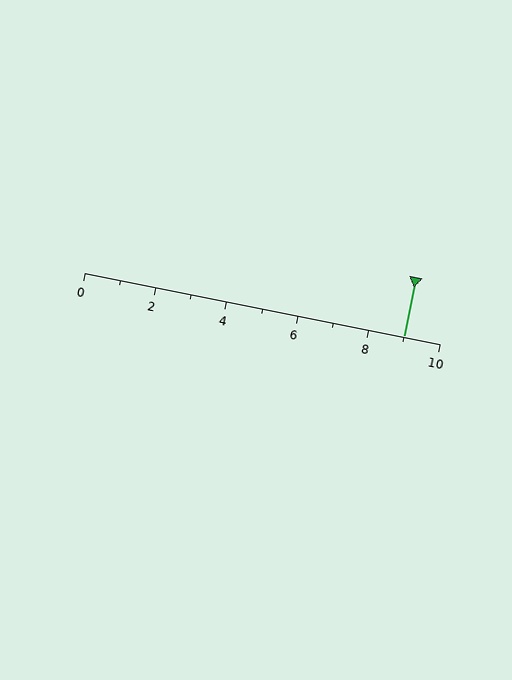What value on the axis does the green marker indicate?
The marker indicates approximately 9.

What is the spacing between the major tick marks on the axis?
The major ticks are spaced 2 apart.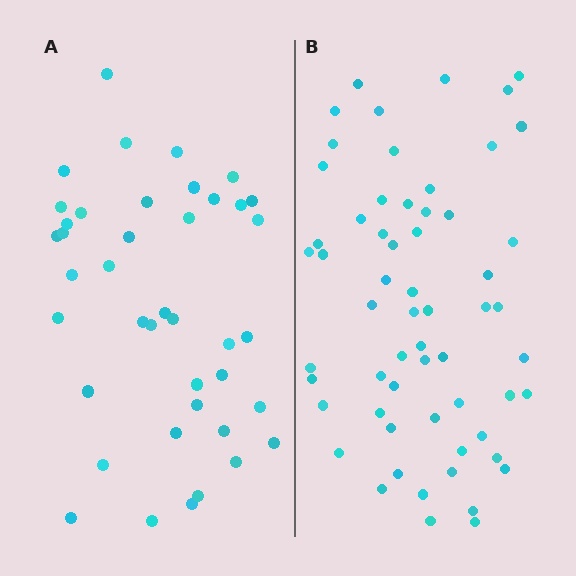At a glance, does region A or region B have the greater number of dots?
Region B (the right region) has more dots.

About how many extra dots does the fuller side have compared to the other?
Region B has approximately 20 more dots than region A.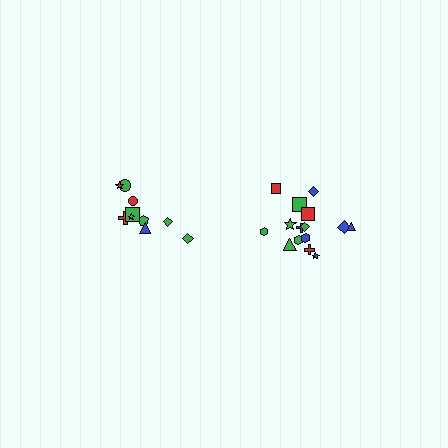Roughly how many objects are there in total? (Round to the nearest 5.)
Roughly 25 objects in total.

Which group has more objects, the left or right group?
The right group.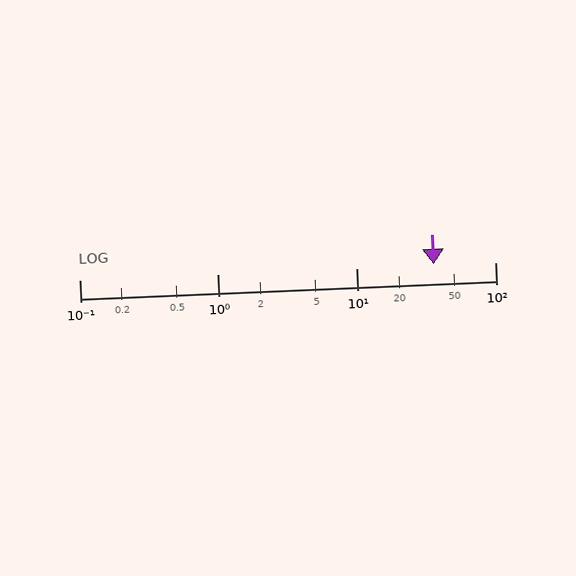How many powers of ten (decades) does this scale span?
The scale spans 3 decades, from 0.1 to 100.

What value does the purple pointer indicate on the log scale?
The pointer indicates approximately 36.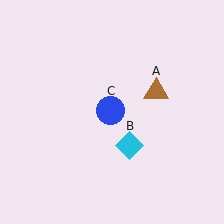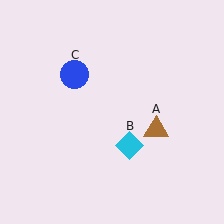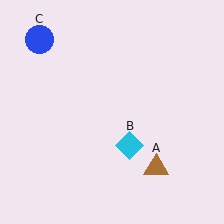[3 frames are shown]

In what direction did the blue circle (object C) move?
The blue circle (object C) moved up and to the left.